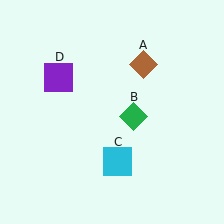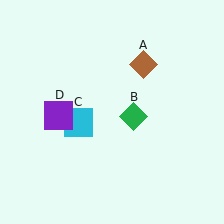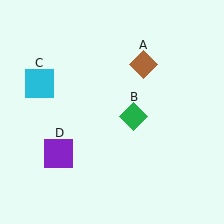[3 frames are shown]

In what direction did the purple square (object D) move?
The purple square (object D) moved down.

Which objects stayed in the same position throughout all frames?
Brown diamond (object A) and green diamond (object B) remained stationary.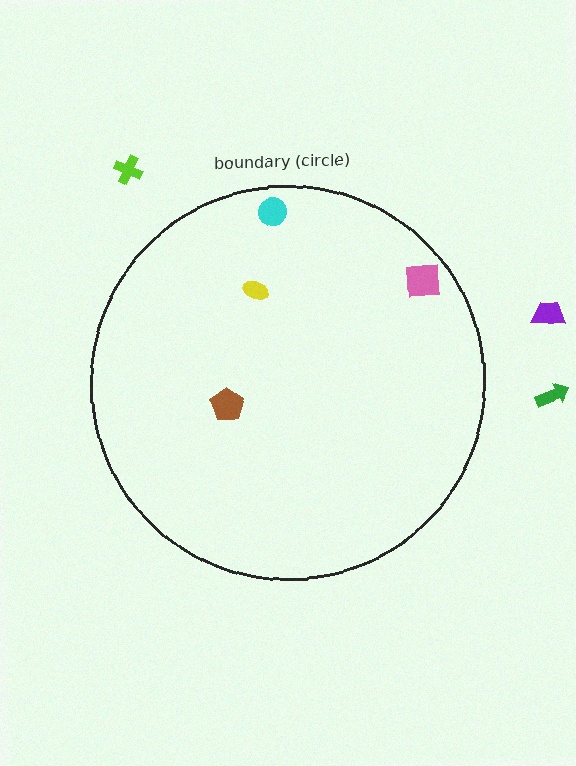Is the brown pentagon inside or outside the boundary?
Inside.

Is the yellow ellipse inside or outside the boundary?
Inside.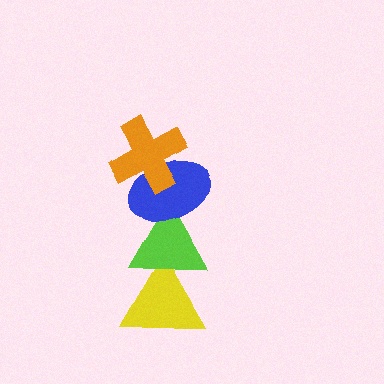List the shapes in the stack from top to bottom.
From top to bottom: the orange cross, the blue ellipse, the lime triangle, the yellow triangle.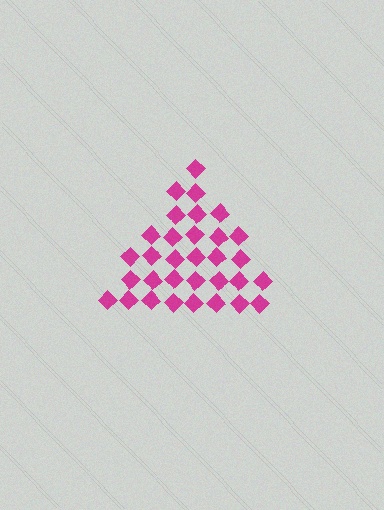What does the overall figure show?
The overall figure shows a triangle.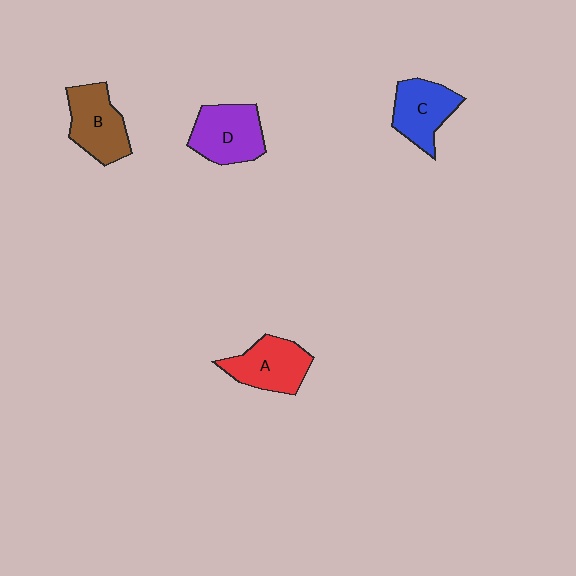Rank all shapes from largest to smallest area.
From largest to smallest: D (purple), B (brown), A (red), C (blue).